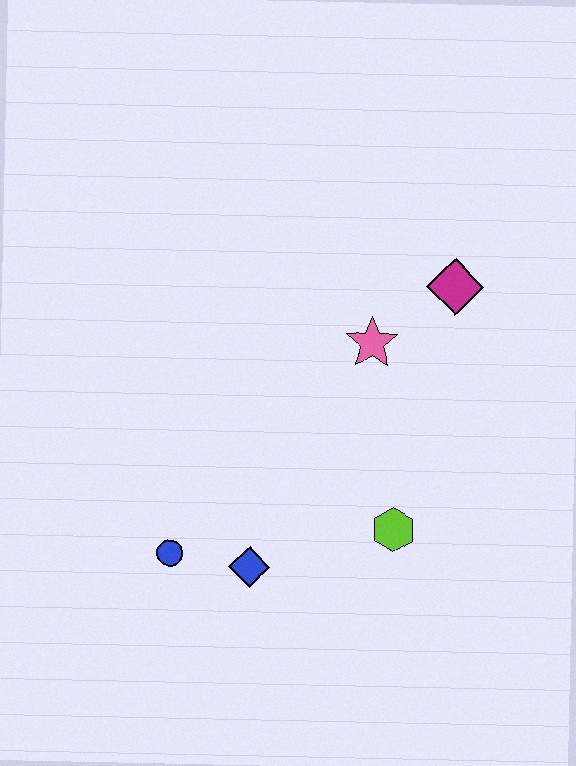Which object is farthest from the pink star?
The blue circle is farthest from the pink star.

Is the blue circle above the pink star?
No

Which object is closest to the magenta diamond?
The pink star is closest to the magenta diamond.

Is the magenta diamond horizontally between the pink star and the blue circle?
No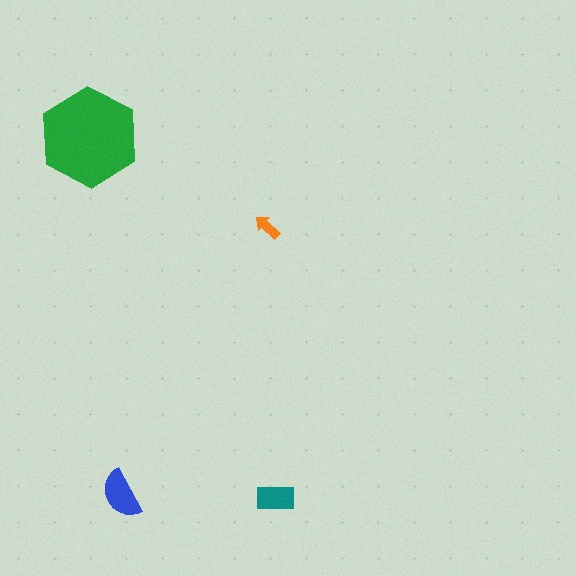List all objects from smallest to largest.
The orange arrow, the teal rectangle, the blue semicircle, the green hexagon.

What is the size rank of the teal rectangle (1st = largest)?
3rd.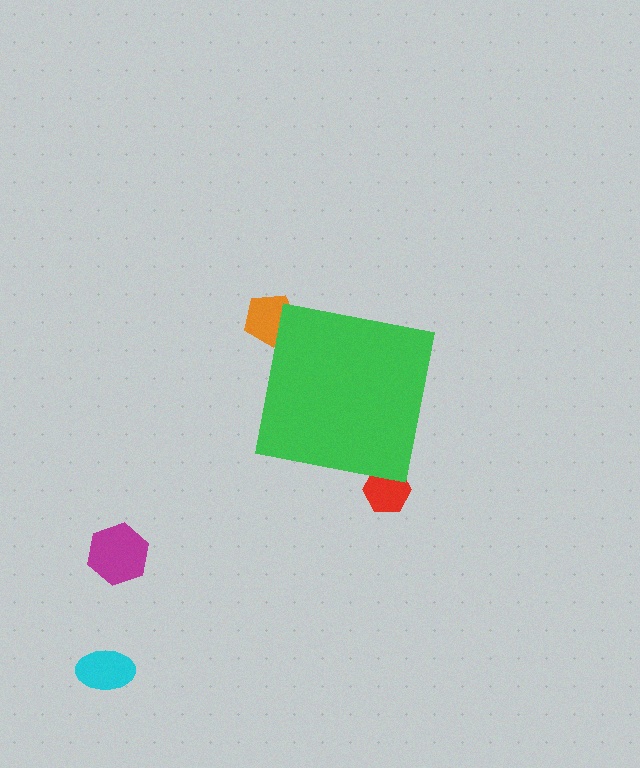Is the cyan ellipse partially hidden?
No, the cyan ellipse is fully visible.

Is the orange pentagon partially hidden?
Yes, the orange pentagon is partially hidden behind the green square.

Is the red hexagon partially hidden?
Yes, the red hexagon is partially hidden behind the green square.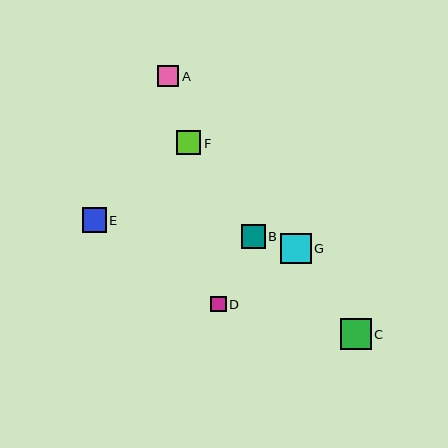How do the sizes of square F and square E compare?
Square F and square E are approximately the same size.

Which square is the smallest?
Square D is the smallest with a size of approximately 15 pixels.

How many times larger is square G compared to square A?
Square G is approximately 1.4 times the size of square A.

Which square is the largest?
Square C is the largest with a size of approximately 31 pixels.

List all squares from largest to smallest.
From largest to smallest: C, G, F, E, B, A, D.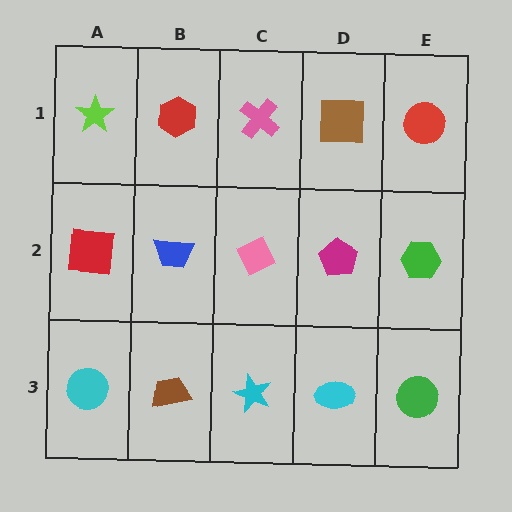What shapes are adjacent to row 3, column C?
A pink diamond (row 2, column C), a brown trapezoid (row 3, column B), a cyan ellipse (row 3, column D).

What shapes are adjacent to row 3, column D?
A magenta pentagon (row 2, column D), a cyan star (row 3, column C), a green circle (row 3, column E).